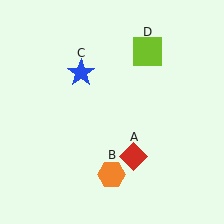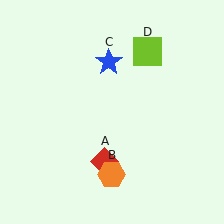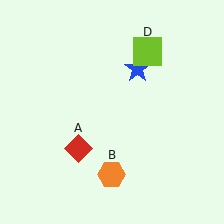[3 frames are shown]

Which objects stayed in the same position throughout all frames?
Orange hexagon (object B) and lime square (object D) remained stationary.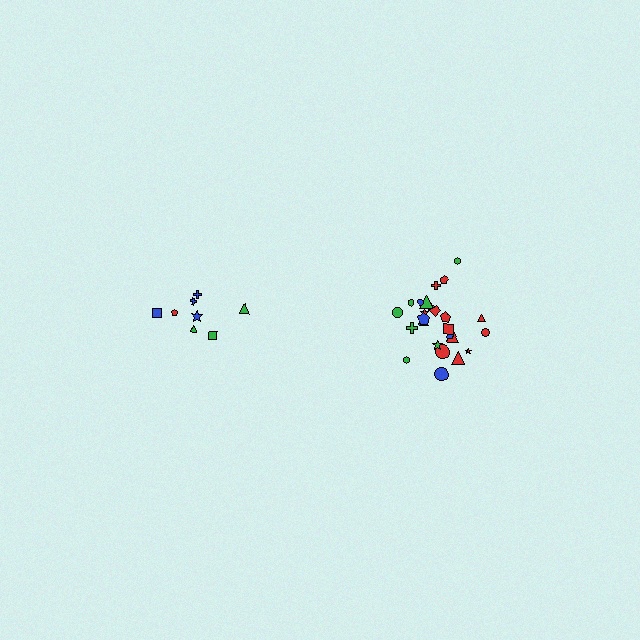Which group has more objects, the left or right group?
The right group.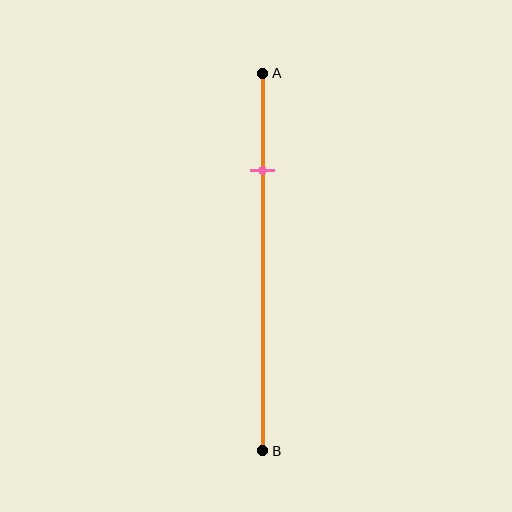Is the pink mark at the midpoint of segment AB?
No, the mark is at about 25% from A, not at the 50% midpoint.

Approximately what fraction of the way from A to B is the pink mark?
The pink mark is approximately 25% of the way from A to B.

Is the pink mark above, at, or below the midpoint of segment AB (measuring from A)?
The pink mark is above the midpoint of segment AB.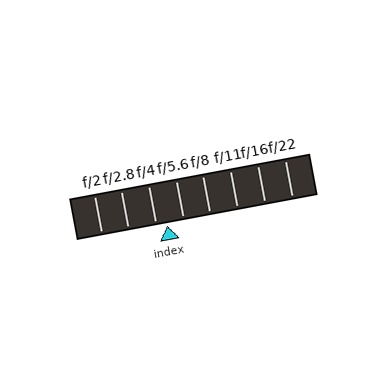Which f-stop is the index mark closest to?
The index mark is closest to f/4.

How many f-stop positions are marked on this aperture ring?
There are 8 f-stop positions marked.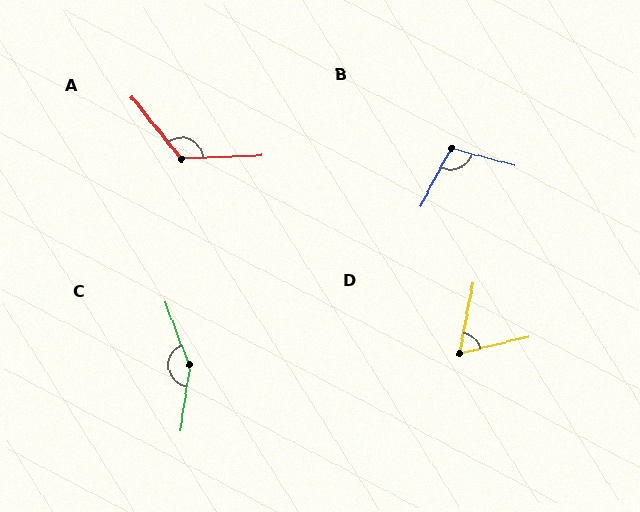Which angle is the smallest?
D, at approximately 66 degrees.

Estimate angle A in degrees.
Approximately 126 degrees.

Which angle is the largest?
C, at approximately 151 degrees.